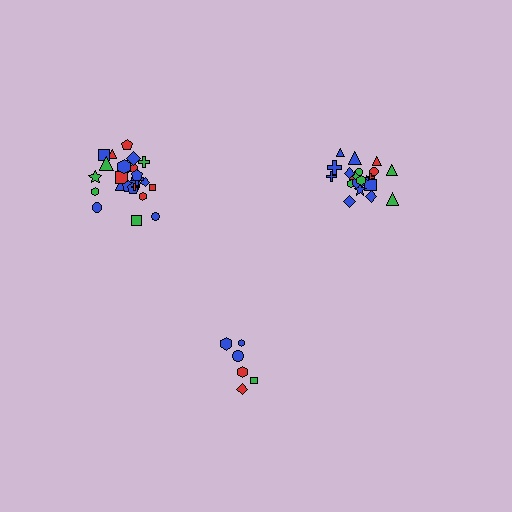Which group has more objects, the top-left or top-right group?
The top-left group.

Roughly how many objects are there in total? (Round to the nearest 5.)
Roughly 55 objects in total.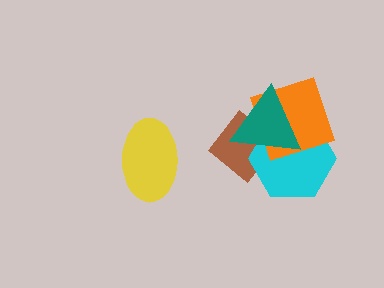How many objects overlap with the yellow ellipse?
0 objects overlap with the yellow ellipse.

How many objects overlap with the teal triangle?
3 objects overlap with the teal triangle.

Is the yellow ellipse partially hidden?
No, no other shape covers it.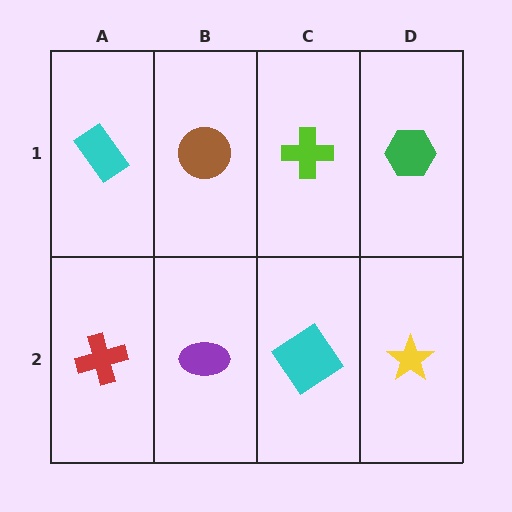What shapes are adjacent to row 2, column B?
A brown circle (row 1, column B), a red cross (row 2, column A), a cyan diamond (row 2, column C).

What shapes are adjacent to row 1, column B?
A purple ellipse (row 2, column B), a cyan rectangle (row 1, column A), a lime cross (row 1, column C).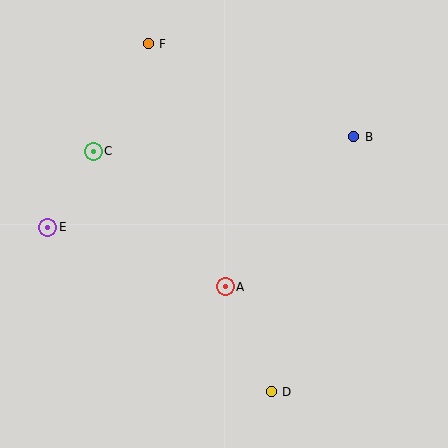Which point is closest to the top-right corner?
Point B is closest to the top-right corner.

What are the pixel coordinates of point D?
Point D is at (271, 392).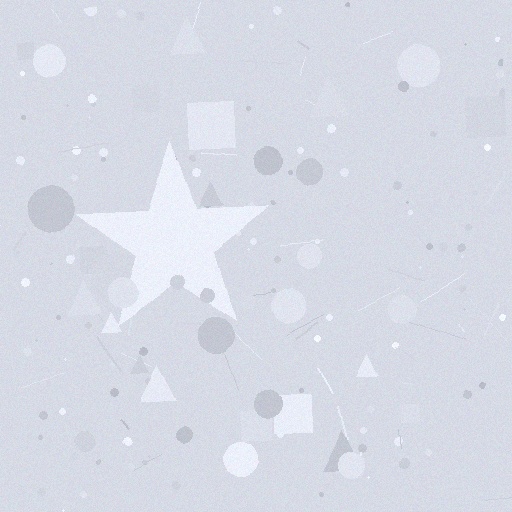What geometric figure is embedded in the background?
A star is embedded in the background.